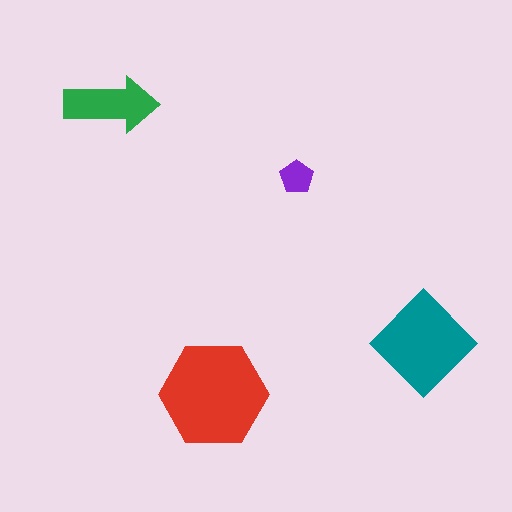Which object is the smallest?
The purple pentagon.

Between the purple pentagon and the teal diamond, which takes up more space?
The teal diamond.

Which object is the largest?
The red hexagon.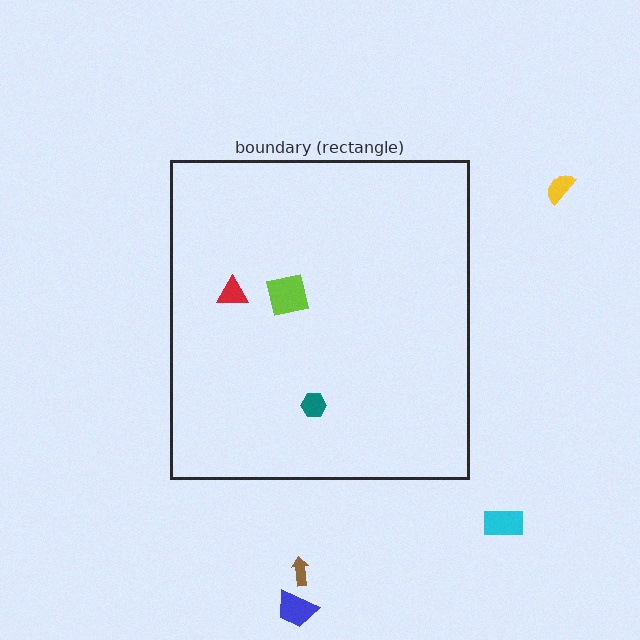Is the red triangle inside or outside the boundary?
Inside.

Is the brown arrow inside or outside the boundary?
Outside.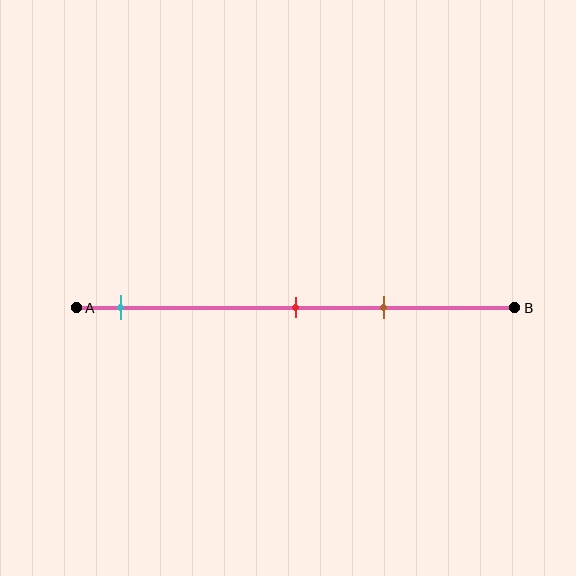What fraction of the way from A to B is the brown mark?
The brown mark is approximately 70% (0.7) of the way from A to B.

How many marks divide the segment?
There are 3 marks dividing the segment.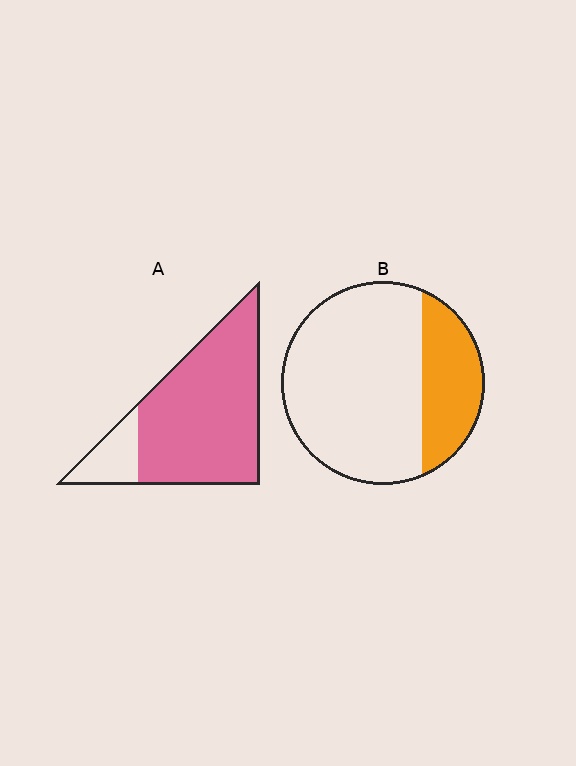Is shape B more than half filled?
No.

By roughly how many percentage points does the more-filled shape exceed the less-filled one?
By roughly 55 percentage points (A over B).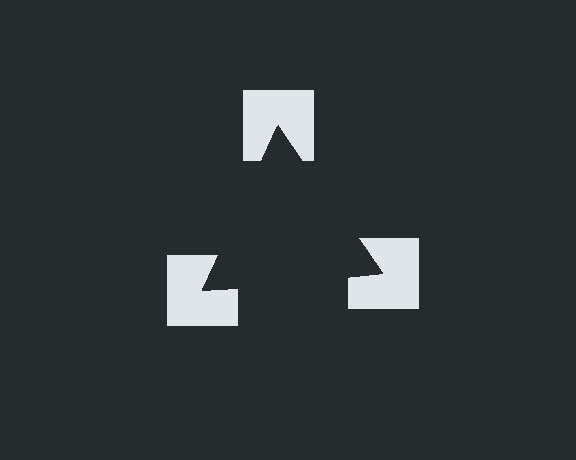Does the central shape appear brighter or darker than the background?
It typically appears slightly darker than the background, even though no actual brightness change is drawn.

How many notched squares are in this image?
There are 3 — one at each vertex of the illusory triangle.